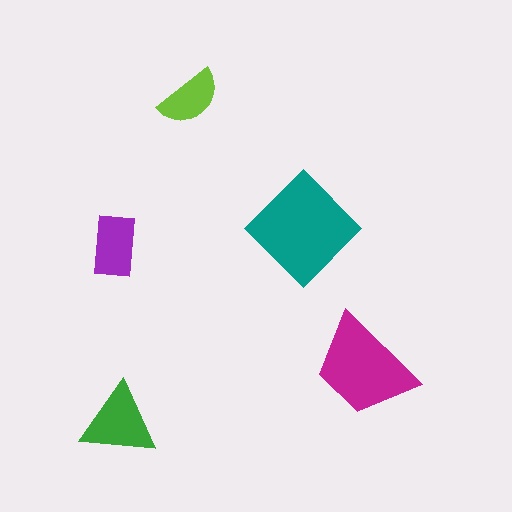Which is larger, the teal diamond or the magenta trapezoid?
The teal diamond.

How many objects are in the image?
There are 5 objects in the image.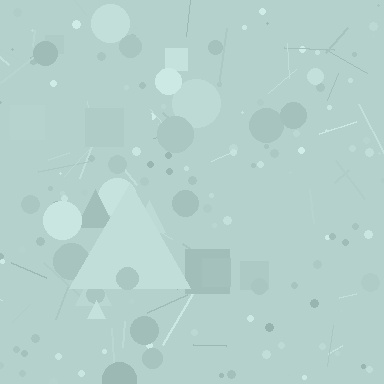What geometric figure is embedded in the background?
A triangle is embedded in the background.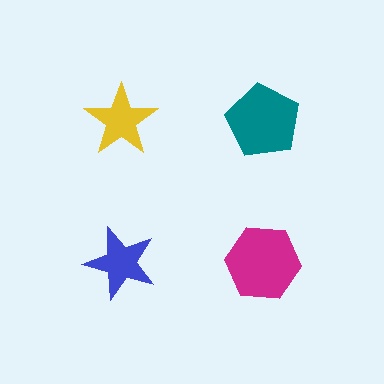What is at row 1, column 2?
A teal pentagon.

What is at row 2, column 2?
A magenta hexagon.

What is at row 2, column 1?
A blue star.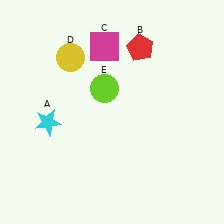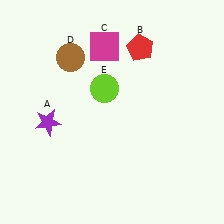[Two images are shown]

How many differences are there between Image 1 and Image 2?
There are 2 differences between the two images.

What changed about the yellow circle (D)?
In Image 1, D is yellow. In Image 2, it changed to brown.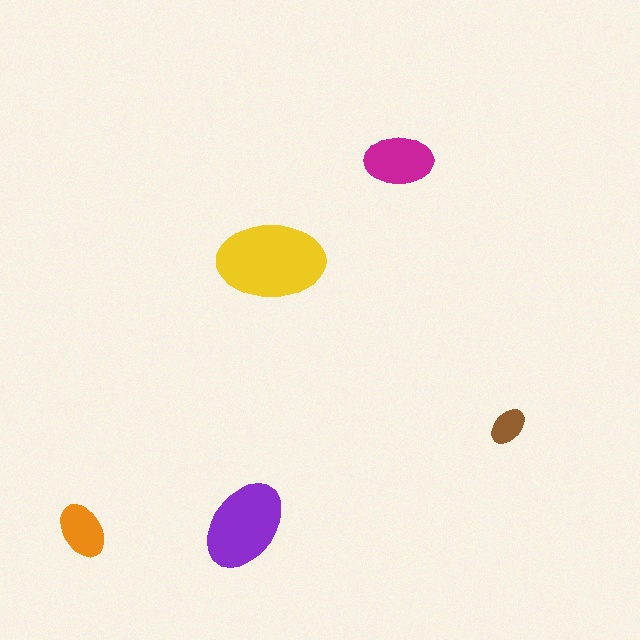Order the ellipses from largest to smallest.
the yellow one, the purple one, the magenta one, the orange one, the brown one.